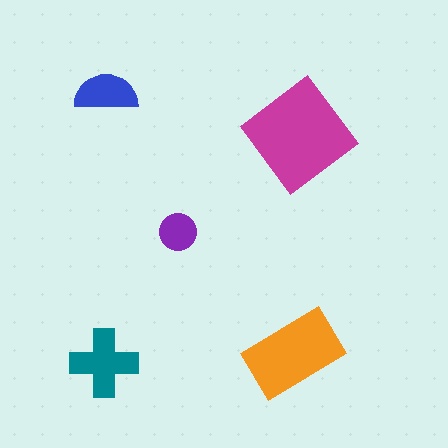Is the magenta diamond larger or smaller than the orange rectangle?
Larger.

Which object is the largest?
The magenta diamond.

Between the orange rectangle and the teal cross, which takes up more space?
The orange rectangle.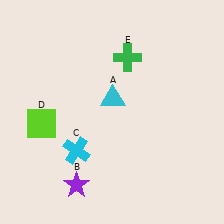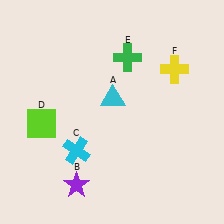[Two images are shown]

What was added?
A yellow cross (F) was added in Image 2.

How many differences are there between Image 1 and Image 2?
There is 1 difference between the two images.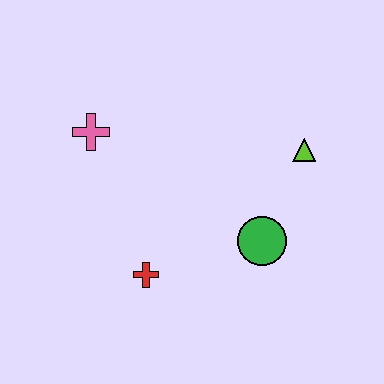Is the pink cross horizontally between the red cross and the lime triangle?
No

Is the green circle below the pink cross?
Yes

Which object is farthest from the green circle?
The pink cross is farthest from the green circle.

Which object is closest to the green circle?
The lime triangle is closest to the green circle.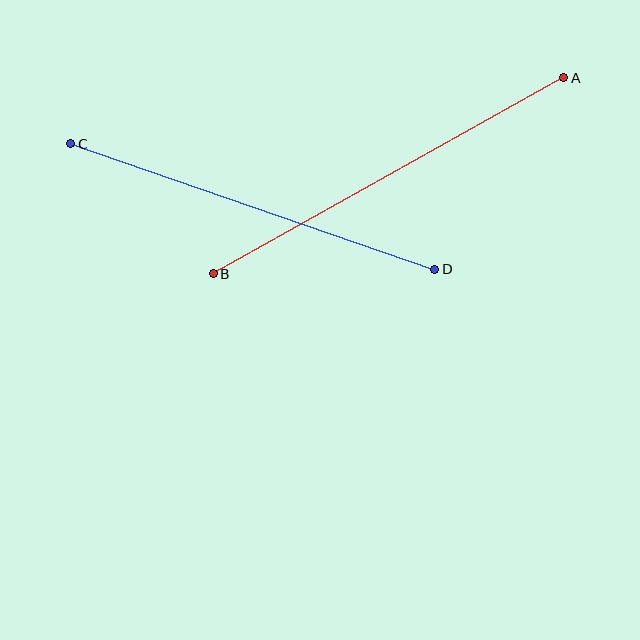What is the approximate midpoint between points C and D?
The midpoint is at approximately (253, 207) pixels.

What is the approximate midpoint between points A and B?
The midpoint is at approximately (389, 176) pixels.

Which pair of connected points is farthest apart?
Points A and B are farthest apart.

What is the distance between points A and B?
The distance is approximately 402 pixels.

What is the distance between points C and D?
The distance is approximately 385 pixels.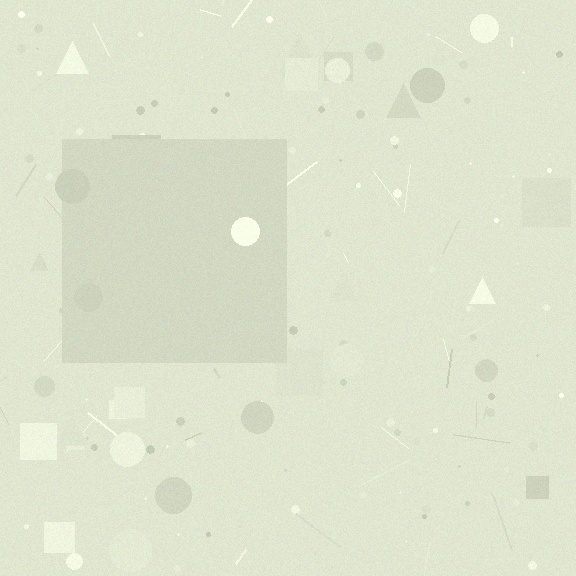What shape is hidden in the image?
A square is hidden in the image.